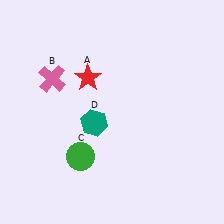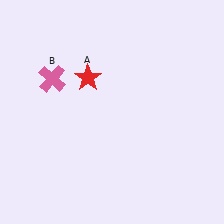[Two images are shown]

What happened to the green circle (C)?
The green circle (C) was removed in Image 2. It was in the bottom-left area of Image 1.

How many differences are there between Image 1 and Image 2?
There are 2 differences between the two images.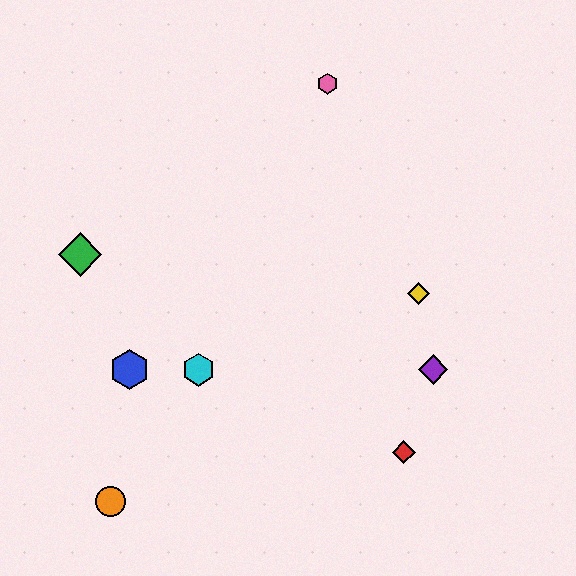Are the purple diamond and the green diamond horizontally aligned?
No, the purple diamond is at y≈370 and the green diamond is at y≈255.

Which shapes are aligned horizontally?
The blue hexagon, the purple diamond, the cyan hexagon are aligned horizontally.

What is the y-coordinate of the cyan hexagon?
The cyan hexagon is at y≈370.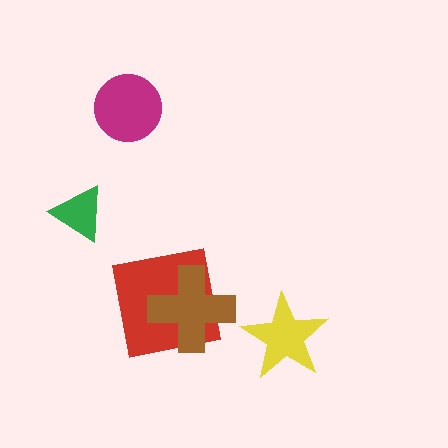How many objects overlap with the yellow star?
0 objects overlap with the yellow star.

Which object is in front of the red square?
The brown cross is in front of the red square.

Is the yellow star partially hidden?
No, no other shape covers it.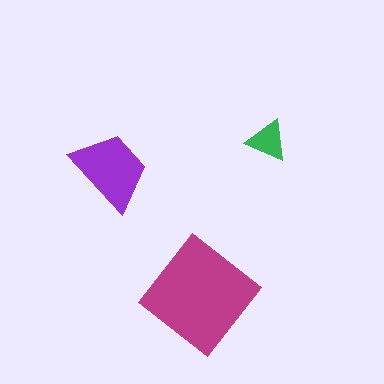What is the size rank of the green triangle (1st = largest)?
3rd.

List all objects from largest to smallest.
The magenta diamond, the purple trapezoid, the green triangle.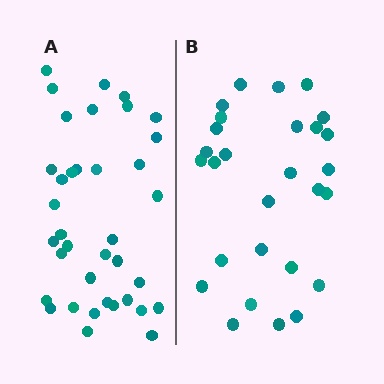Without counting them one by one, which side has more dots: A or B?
Region A (the left region) has more dots.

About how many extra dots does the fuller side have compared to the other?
Region A has roughly 8 or so more dots than region B.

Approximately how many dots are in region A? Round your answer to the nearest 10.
About 40 dots. (The exact count is 37, which rounds to 40.)